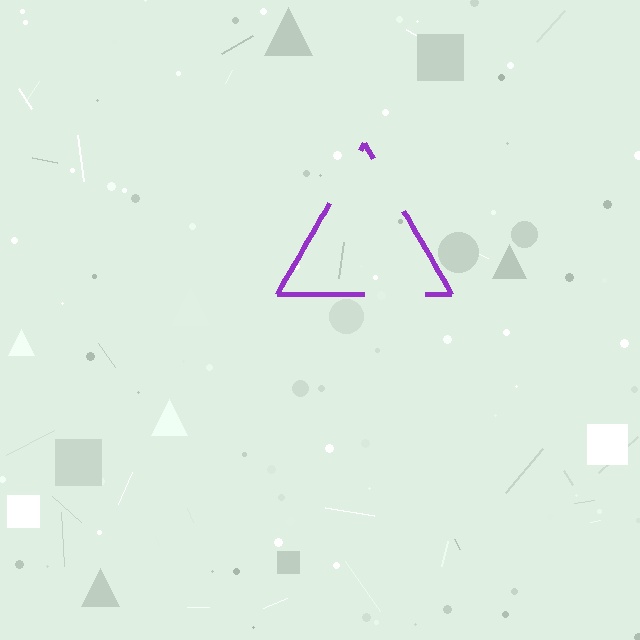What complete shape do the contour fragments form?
The contour fragments form a triangle.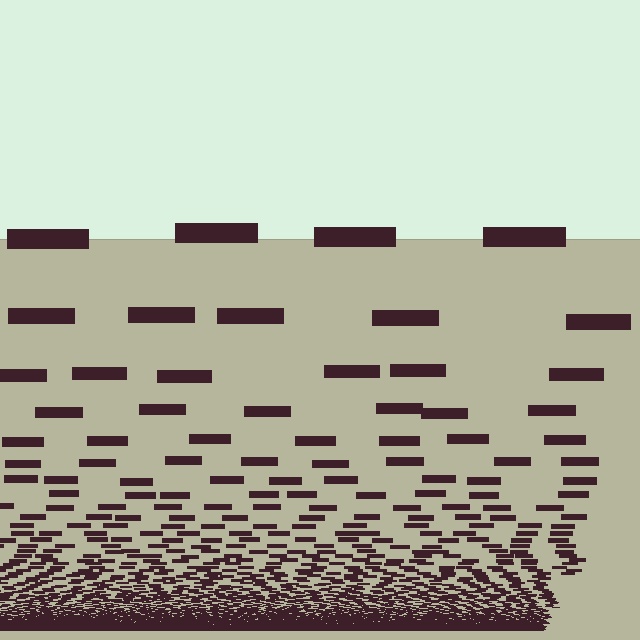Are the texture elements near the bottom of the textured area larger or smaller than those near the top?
Smaller. The gradient is inverted — elements near the bottom are smaller and denser.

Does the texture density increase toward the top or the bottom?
Density increases toward the bottom.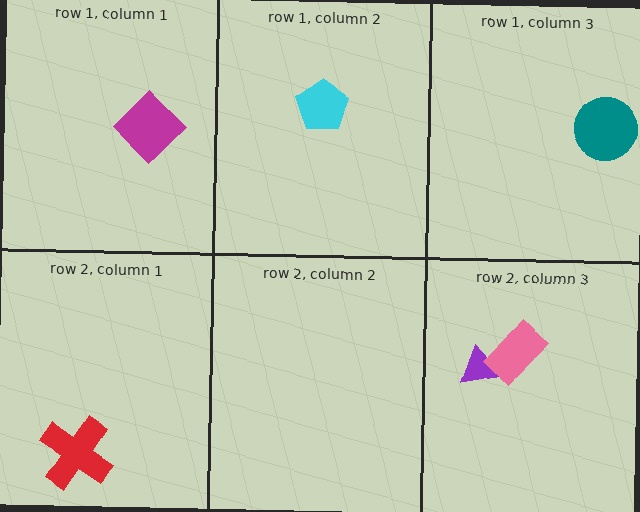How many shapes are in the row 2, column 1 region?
1.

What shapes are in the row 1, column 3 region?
The teal circle.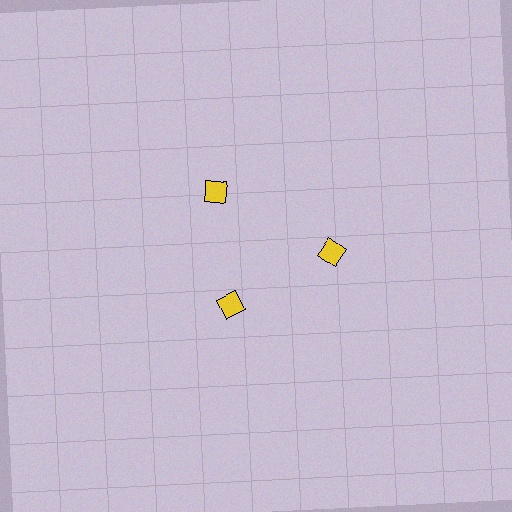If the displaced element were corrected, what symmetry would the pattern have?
It would have 3-fold rotational symmetry — the pattern would map onto itself every 120 degrees.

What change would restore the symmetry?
The symmetry would be restored by moving it outward, back onto the ring so that all 3 diamonds sit at equal angles and equal distance from the center.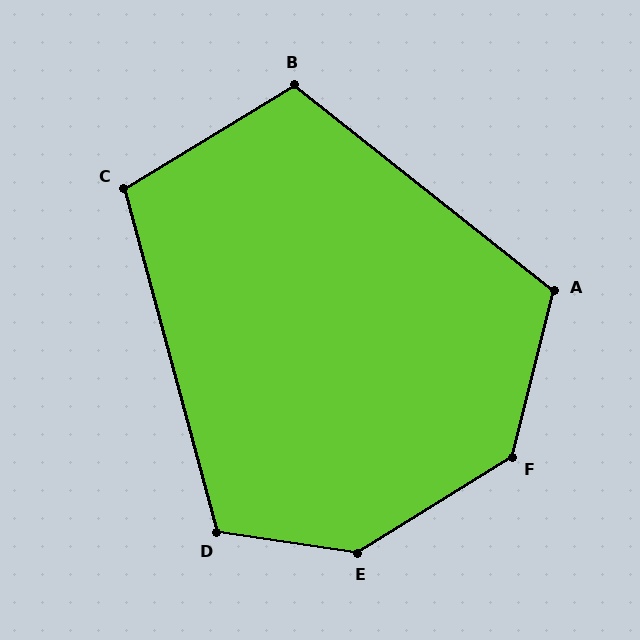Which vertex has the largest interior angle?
E, at approximately 140 degrees.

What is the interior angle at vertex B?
Approximately 110 degrees (obtuse).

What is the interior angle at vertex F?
Approximately 136 degrees (obtuse).